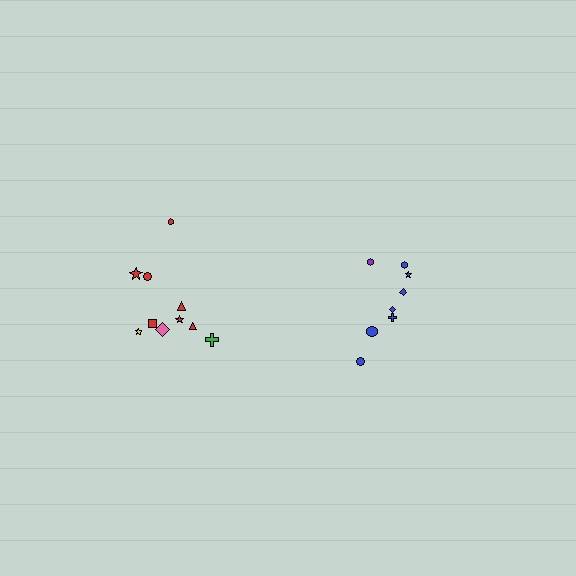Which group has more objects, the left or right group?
The left group.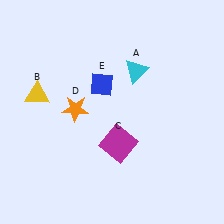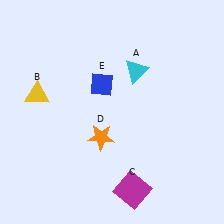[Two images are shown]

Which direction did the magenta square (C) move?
The magenta square (C) moved down.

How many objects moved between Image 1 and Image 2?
2 objects moved between the two images.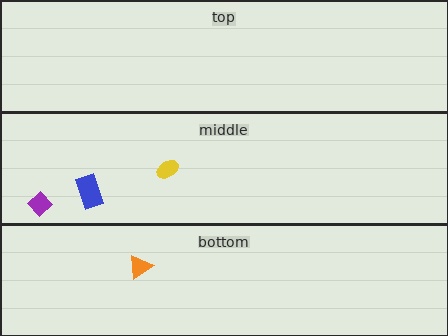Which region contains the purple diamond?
The middle region.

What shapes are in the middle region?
The blue rectangle, the yellow ellipse, the purple diamond.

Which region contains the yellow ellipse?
The middle region.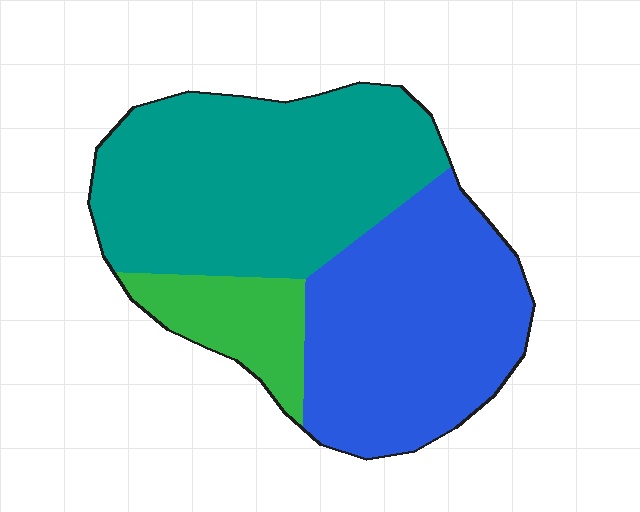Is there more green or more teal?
Teal.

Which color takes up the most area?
Teal, at roughly 45%.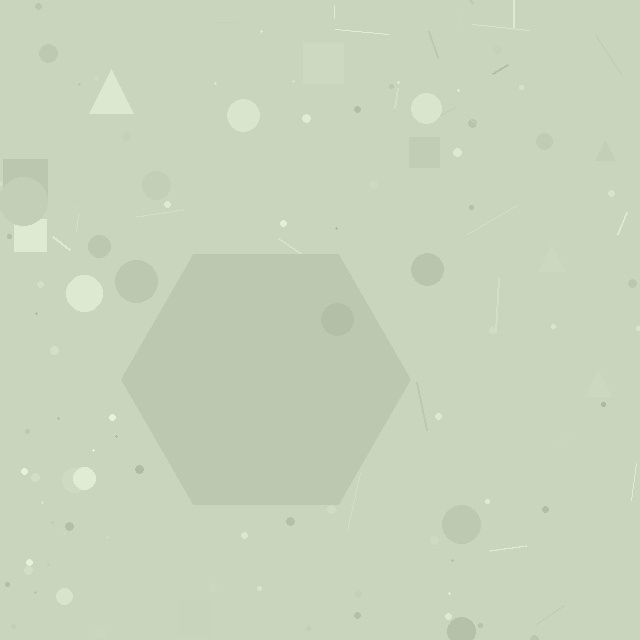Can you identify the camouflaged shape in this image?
The camouflaged shape is a hexagon.